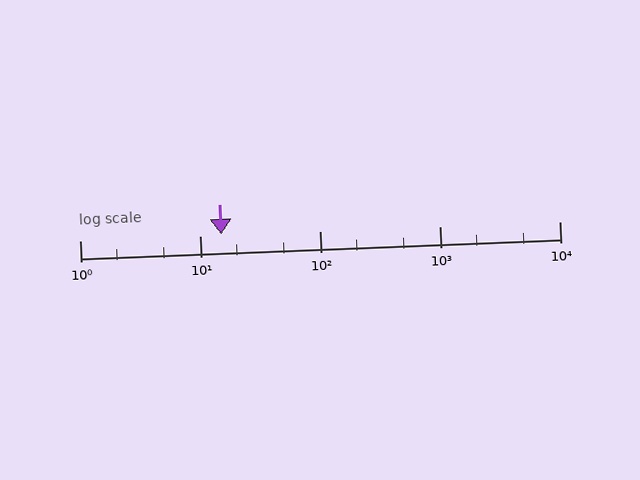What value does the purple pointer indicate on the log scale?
The pointer indicates approximately 15.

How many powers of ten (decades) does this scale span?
The scale spans 4 decades, from 1 to 10000.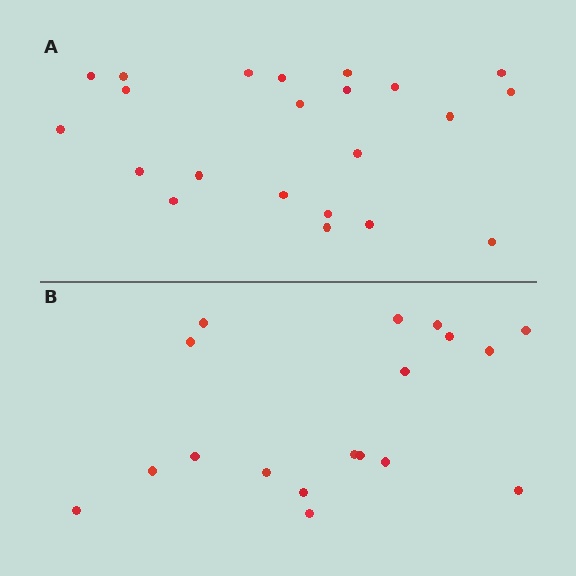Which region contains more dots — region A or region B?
Region A (the top region) has more dots.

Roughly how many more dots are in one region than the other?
Region A has about 4 more dots than region B.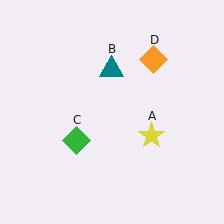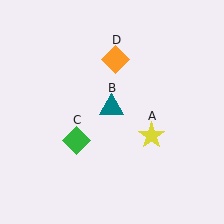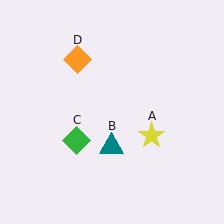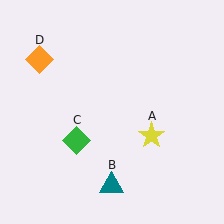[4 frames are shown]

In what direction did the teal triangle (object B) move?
The teal triangle (object B) moved down.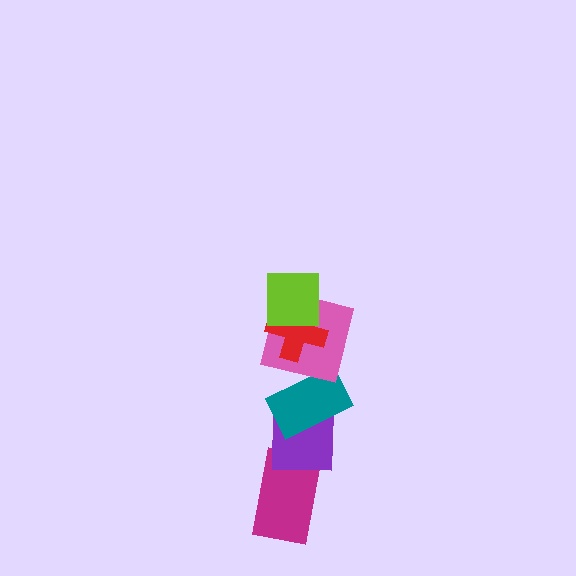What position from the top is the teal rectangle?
The teal rectangle is 4th from the top.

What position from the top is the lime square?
The lime square is 1st from the top.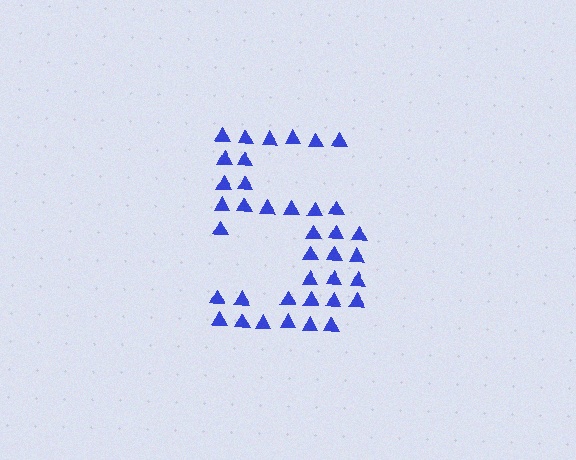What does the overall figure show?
The overall figure shows the digit 5.